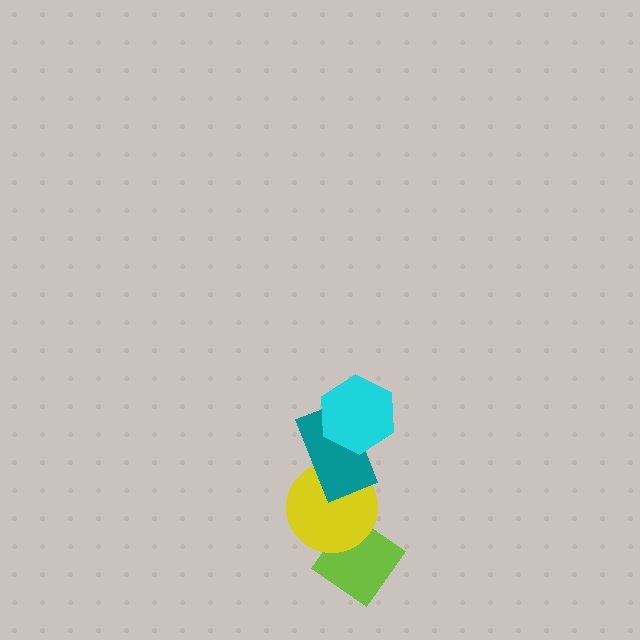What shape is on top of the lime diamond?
The yellow circle is on top of the lime diamond.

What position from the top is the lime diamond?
The lime diamond is 4th from the top.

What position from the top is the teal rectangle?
The teal rectangle is 2nd from the top.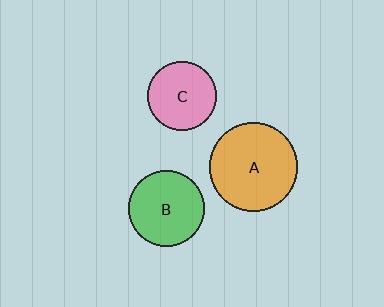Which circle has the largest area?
Circle A (orange).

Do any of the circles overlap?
No, none of the circles overlap.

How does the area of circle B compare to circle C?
Approximately 1.2 times.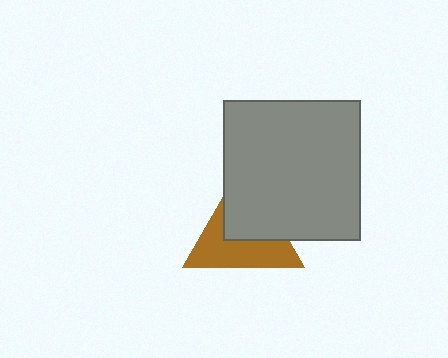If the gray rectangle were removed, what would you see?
You would see the complete brown triangle.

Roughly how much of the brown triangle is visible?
About half of it is visible (roughly 52%).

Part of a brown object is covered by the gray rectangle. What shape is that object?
It is a triangle.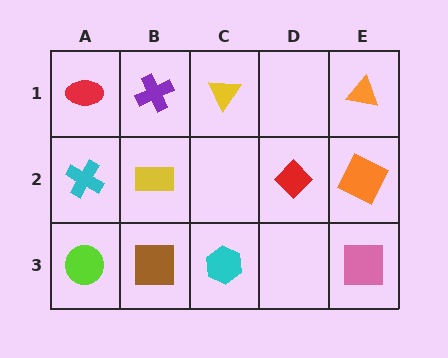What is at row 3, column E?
A pink square.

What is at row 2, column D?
A red diamond.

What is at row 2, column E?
An orange square.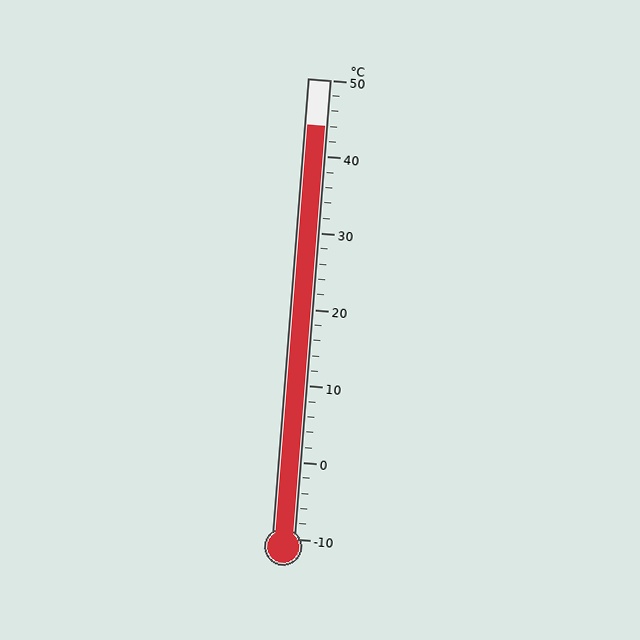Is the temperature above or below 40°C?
The temperature is above 40°C.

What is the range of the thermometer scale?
The thermometer scale ranges from -10°C to 50°C.